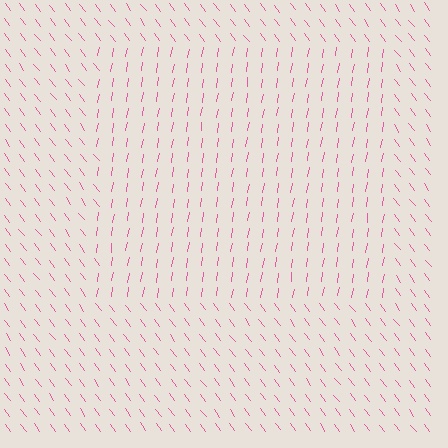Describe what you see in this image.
The image is filled with small pink line segments. A rectangle region in the image has lines oriented differently from the surrounding lines, creating a visible texture boundary.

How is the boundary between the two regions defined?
The boundary is defined purely by a change in line orientation (approximately 45 degrees difference). All lines are the same color and thickness.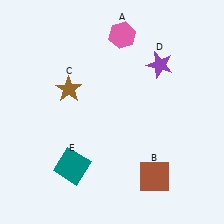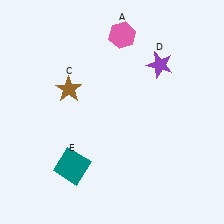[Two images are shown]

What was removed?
The brown square (B) was removed in Image 2.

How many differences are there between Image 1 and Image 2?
There is 1 difference between the two images.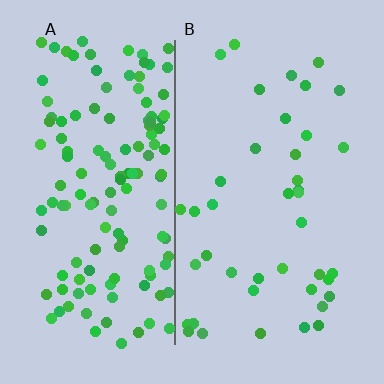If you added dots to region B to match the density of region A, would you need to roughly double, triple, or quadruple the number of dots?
Approximately triple.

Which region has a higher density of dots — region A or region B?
A (the left).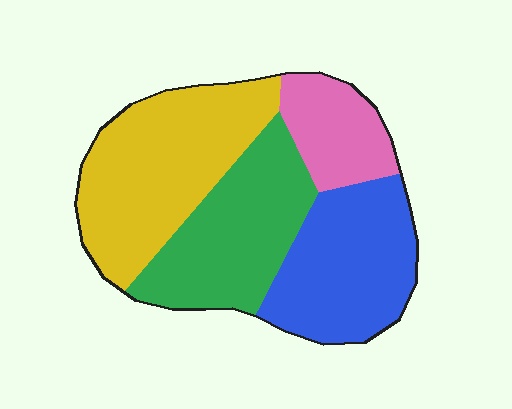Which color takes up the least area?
Pink, at roughly 15%.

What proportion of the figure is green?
Green covers 27% of the figure.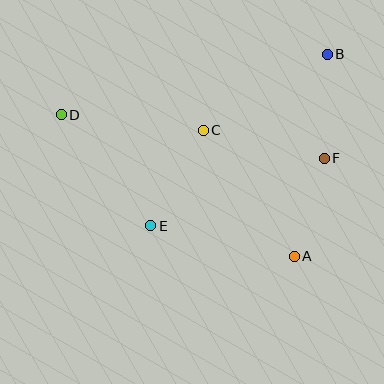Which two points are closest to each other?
Points A and F are closest to each other.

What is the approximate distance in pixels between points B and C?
The distance between B and C is approximately 145 pixels.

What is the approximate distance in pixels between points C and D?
The distance between C and D is approximately 143 pixels.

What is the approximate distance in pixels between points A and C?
The distance between A and C is approximately 155 pixels.